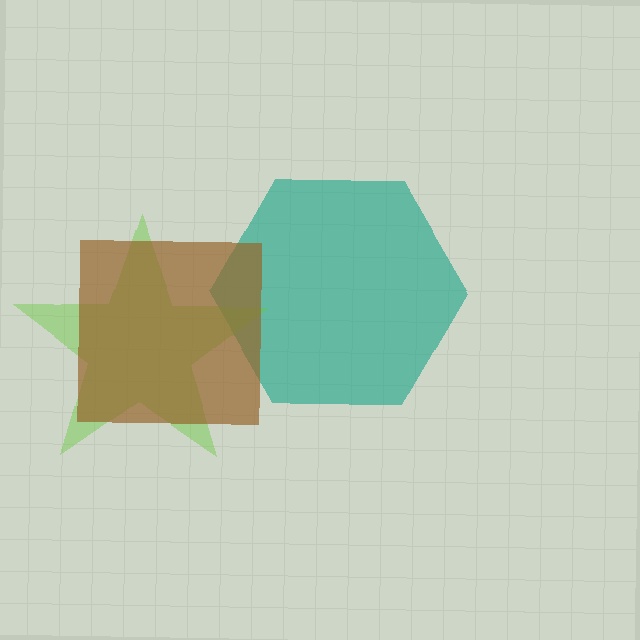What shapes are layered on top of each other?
The layered shapes are: a teal hexagon, a lime star, a brown square.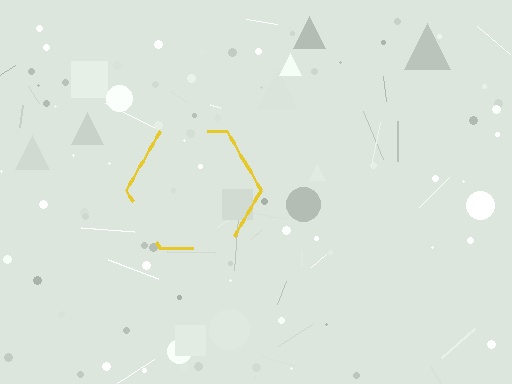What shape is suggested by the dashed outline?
The dashed outline suggests a hexagon.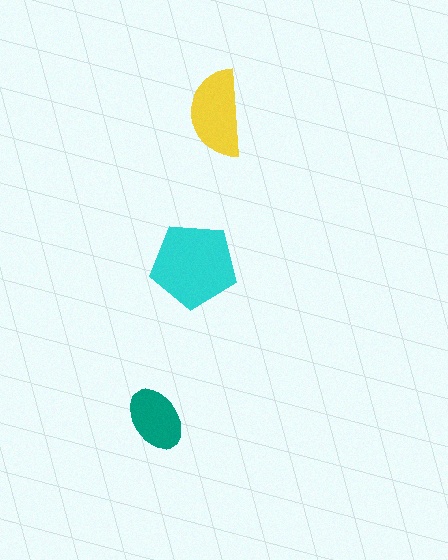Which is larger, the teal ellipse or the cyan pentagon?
The cyan pentagon.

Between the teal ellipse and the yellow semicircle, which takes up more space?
The yellow semicircle.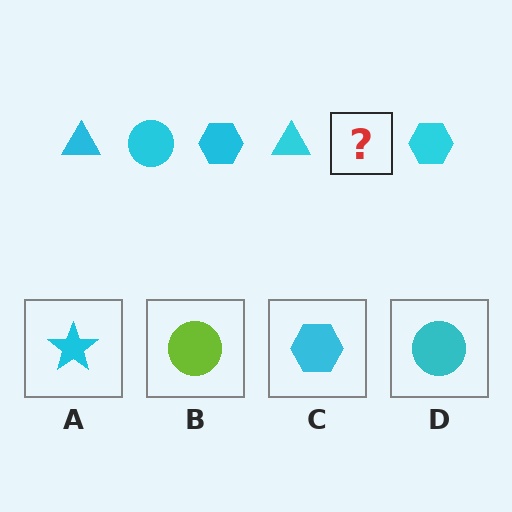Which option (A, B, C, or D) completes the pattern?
D.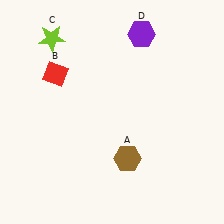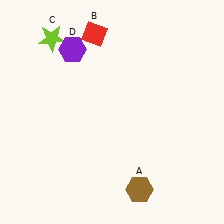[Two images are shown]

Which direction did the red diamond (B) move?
The red diamond (B) moved up.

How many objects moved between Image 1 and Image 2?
3 objects moved between the two images.